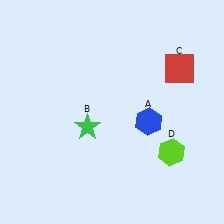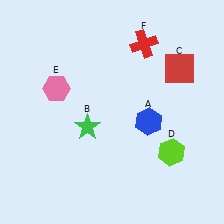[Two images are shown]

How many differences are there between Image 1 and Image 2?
There are 2 differences between the two images.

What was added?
A pink hexagon (E), a red cross (F) were added in Image 2.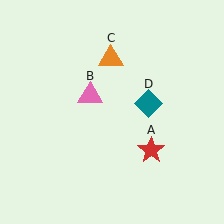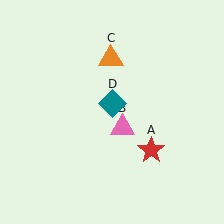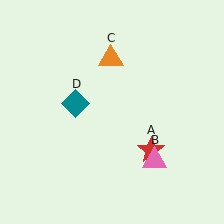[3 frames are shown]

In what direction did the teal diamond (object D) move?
The teal diamond (object D) moved left.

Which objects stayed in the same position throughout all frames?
Red star (object A) and orange triangle (object C) remained stationary.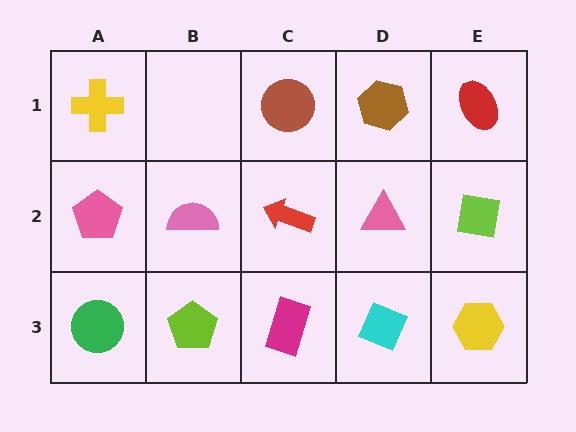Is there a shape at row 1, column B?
No, that cell is empty.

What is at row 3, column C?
A magenta rectangle.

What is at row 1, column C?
A brown circle.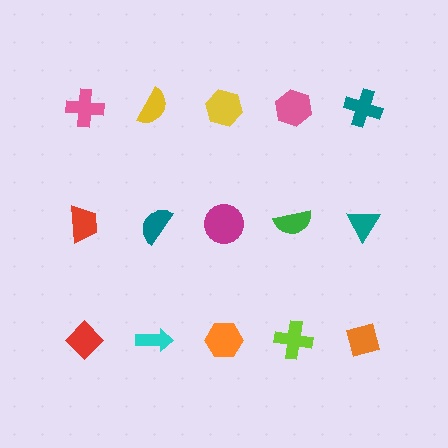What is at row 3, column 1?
A red diamond.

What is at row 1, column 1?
A pink cross.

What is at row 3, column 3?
An orange hexagon.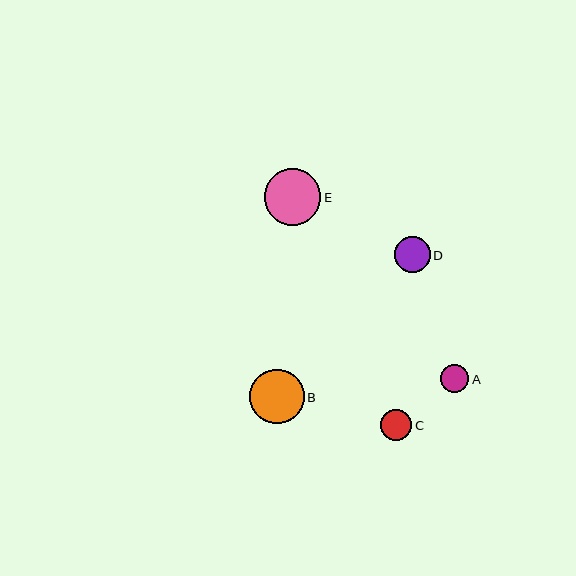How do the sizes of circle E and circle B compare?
Circle E and circle B are approximately the same size.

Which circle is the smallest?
Circle A is the smallest with a size of approximately 28 pixels.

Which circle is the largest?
Circle E is the largest with a size of approximately 56 pixels.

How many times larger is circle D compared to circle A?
Circle D is approximately 1.3 times the size of circle A.